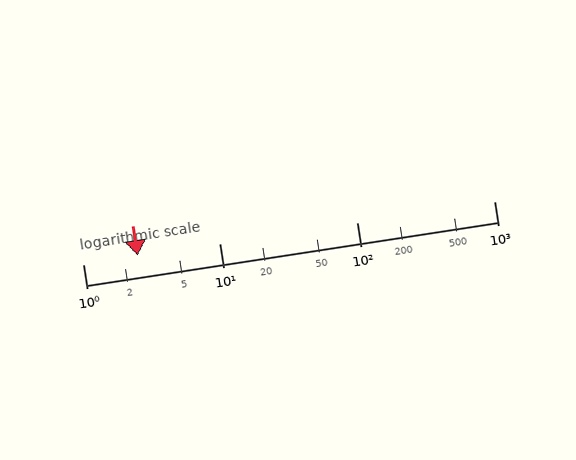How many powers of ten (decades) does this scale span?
The scale spans 3 decades, from 1 to 1000.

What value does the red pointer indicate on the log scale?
The pointer indicates approximately 2.5.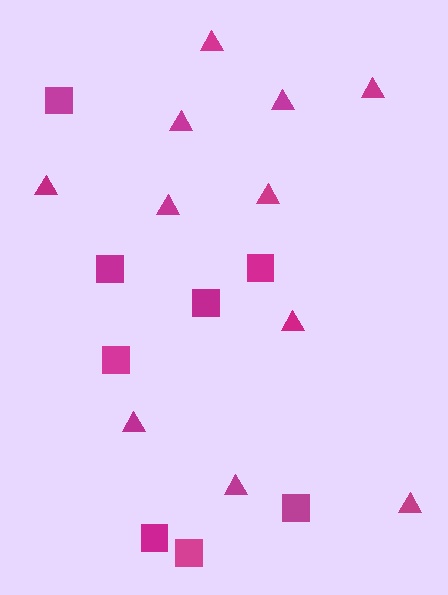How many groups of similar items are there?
There are 2 groups: one group of triangles (11) and one group of squares (8).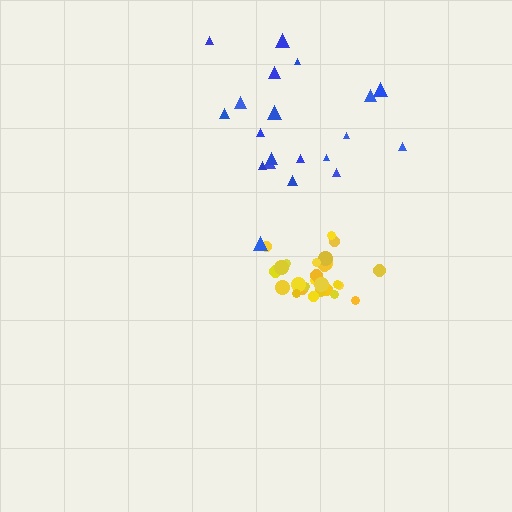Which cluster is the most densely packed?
Yellow.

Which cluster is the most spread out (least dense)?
Blue.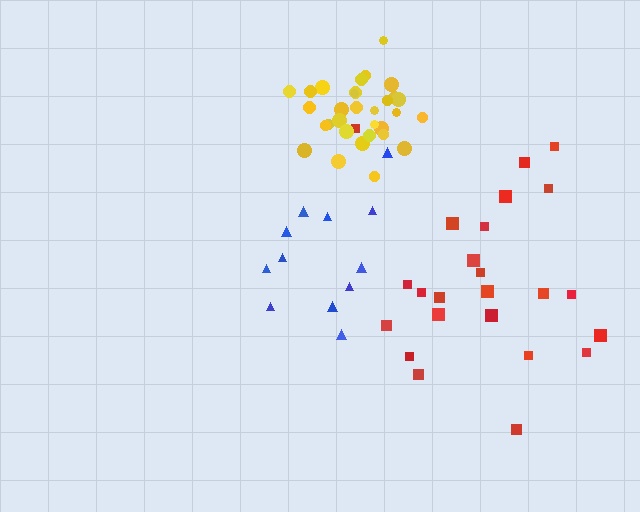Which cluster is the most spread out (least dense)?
Blue.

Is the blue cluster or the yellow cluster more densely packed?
Yellow.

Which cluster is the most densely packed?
Yellow.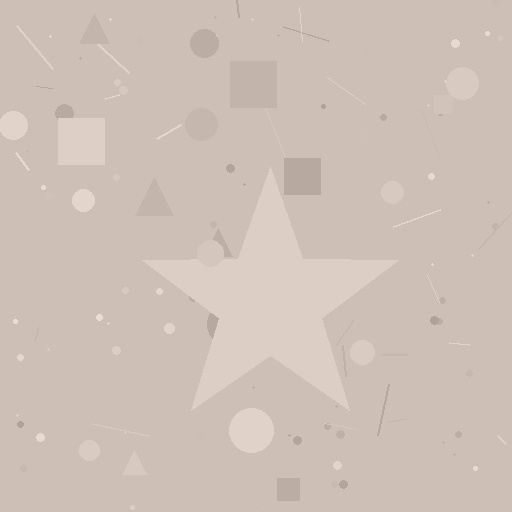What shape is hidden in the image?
A star is hidden in the image.